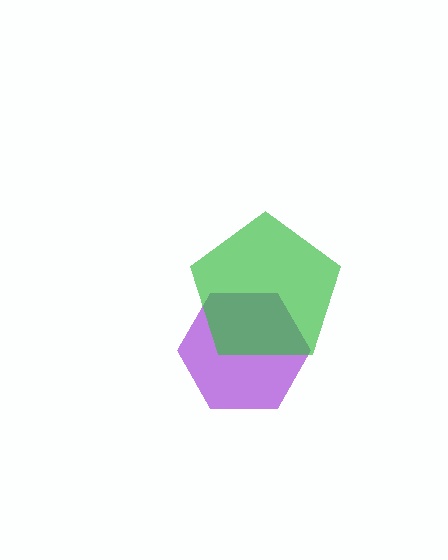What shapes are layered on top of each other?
The layered shapes are: a purple hexagon, a green pentagon.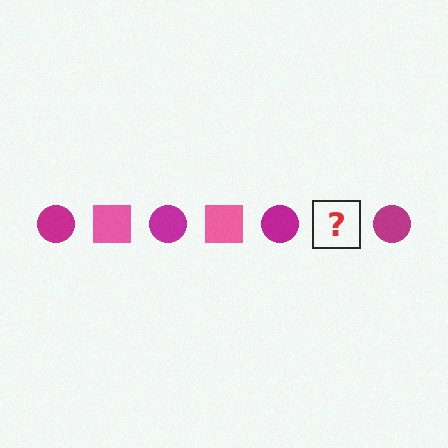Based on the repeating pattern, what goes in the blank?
The blank should be a pink square.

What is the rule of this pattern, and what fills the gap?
The rule is that the pattern alternates between magenta circle and pink square. The gap should be filled with a pink square.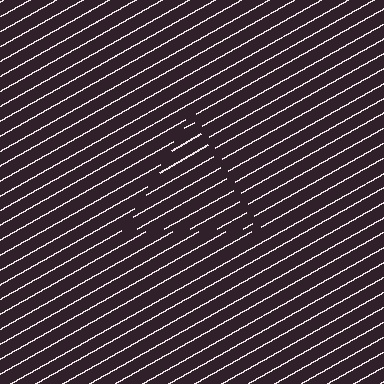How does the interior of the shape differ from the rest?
The interior of the shape contains the same grating, shifted by half a period — the contour is defined by the phase discontinuity where line-ends from the inner and outer gratings abut.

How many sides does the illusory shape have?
3 sides — the line-ends trace a triangle.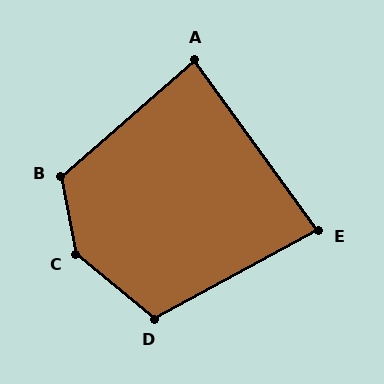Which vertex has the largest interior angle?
C, at approximately 140 degrees.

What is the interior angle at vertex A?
Approximately 85 degrees (acute).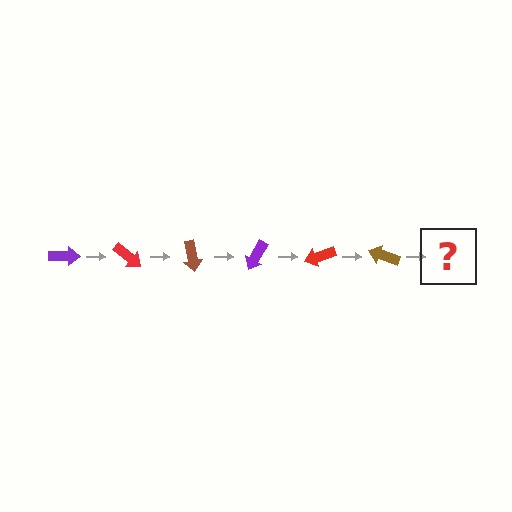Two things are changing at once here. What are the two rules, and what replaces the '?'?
The two rules are that it rotates 40 degrees each step and the color cycles through purple, red, and brown. The '?' should be a purple arrow, rotated 240 degrees from the start.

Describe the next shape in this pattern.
It should be a purple arrow, rotated 240 degrees from the start.